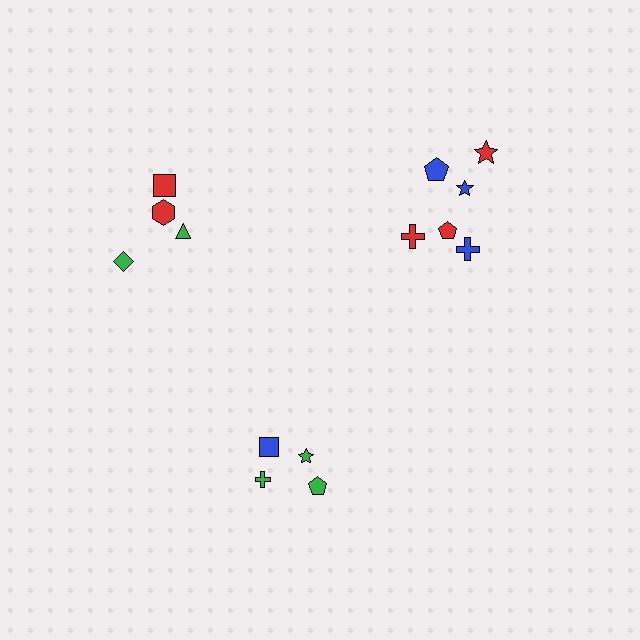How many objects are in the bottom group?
There are 4 objects.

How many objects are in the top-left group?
There are 4 objects.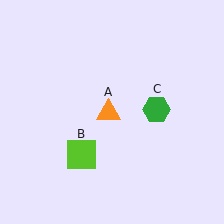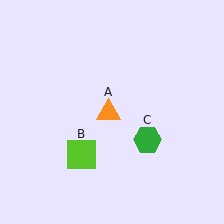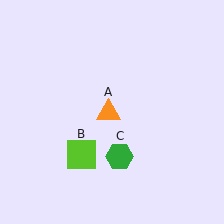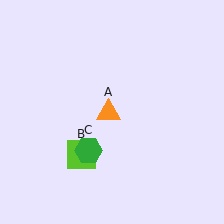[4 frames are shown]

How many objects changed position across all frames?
1 object changed position: green hexagon (object C).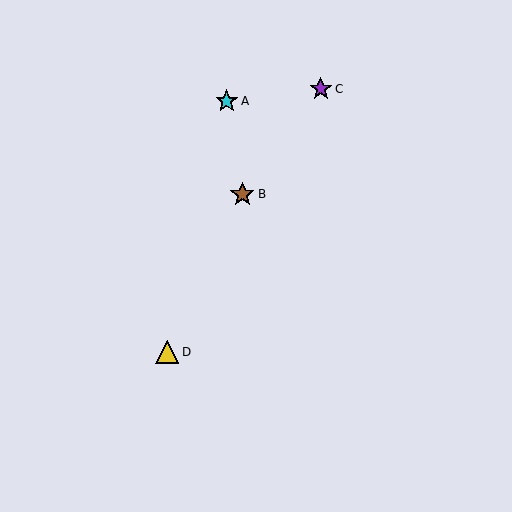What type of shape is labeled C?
Shape C is a purple star.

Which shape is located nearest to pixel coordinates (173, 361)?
The yellow triangle (labeled D) at (167, 352) is nearest to that location.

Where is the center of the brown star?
The center of the brown star is at (242, 194).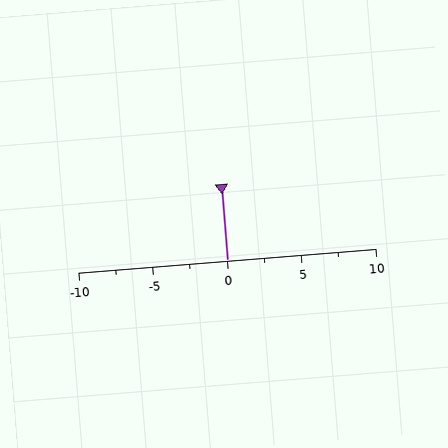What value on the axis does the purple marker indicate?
The marker indicates approximately 0.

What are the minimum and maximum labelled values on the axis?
The axis runs from -10 to 10.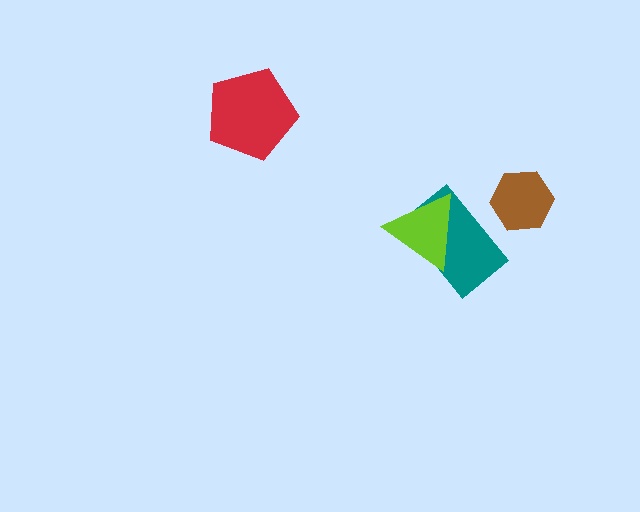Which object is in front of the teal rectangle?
The lime triangle is in front of the teal rectangle.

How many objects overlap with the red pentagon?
0 objects overlap with the red pentagon.